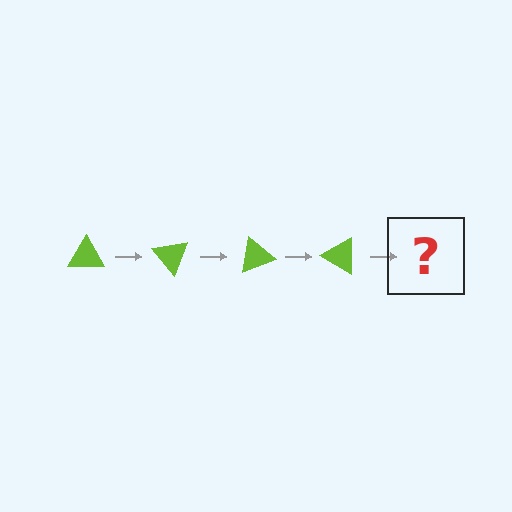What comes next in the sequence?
The next element should be a lime triangle rotated 200 degrees.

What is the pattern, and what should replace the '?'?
The pattern is that the triangle rotates 50 degrees each step. The '?' should be a lime triangle rotated 200 degrees.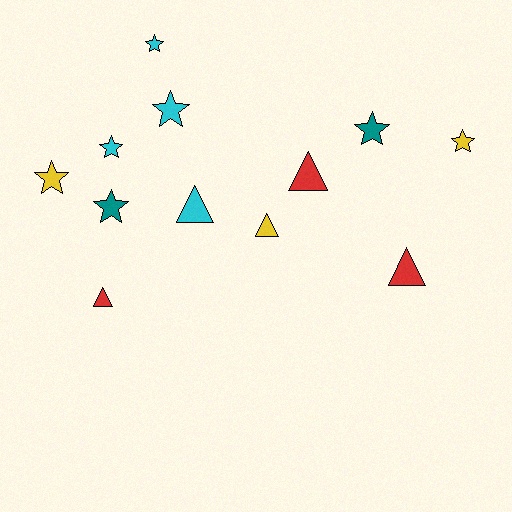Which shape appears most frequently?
Star, with 7 objects.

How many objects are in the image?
There are 12 objects.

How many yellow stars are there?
There are 2 yellow stars.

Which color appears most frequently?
Cyan, with 4 objects.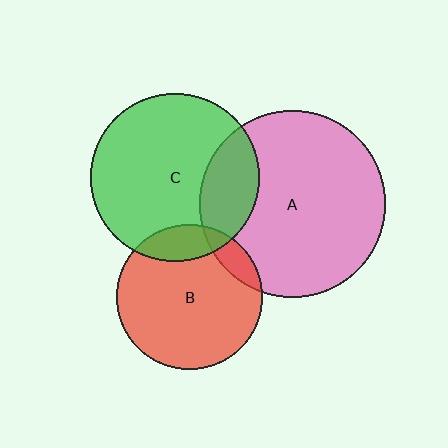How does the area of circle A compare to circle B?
Approximately 1.6 times.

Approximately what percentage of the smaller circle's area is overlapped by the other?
Approximately 25%.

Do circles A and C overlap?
Yes.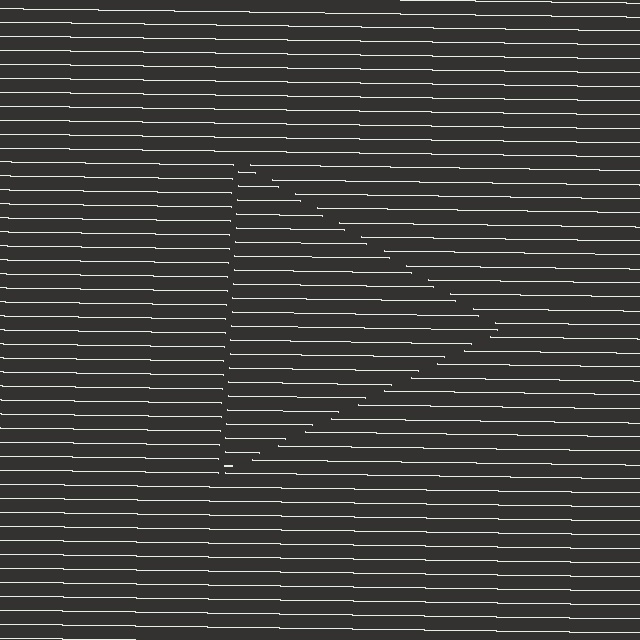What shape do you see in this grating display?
An illusory triangle. The interior of the shape contains the same grating, shifted by half a period — the contour is defined by the phase discontinuity where line-ends from the inner and outer gratings abut.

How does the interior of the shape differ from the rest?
The interior of the shape contains the same grating, shifted by half a period — the contour is defined by the phase discontinuity where line-ends from the inner and outer gratings abut.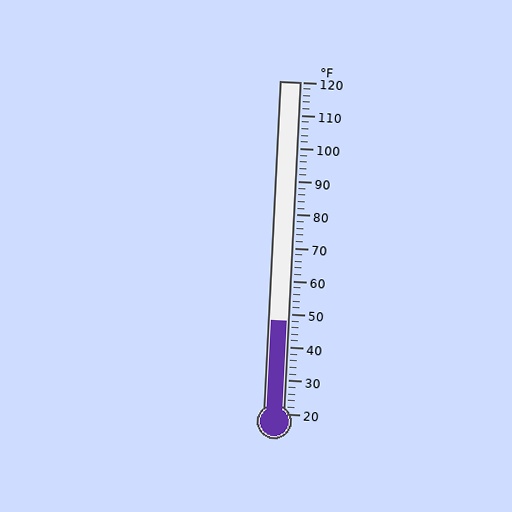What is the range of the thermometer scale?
The thermometer scale ranges from 20°F to 120°F.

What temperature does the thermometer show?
The thermometer shows approximately 48°F.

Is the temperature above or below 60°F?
The temperature is below 60°F.